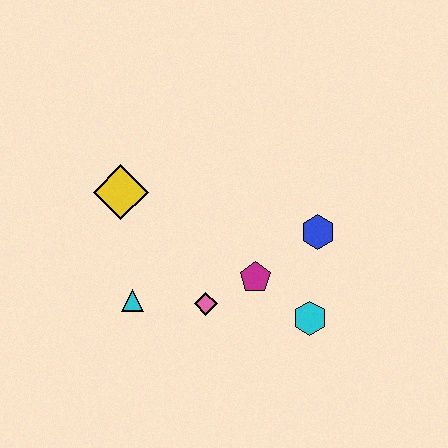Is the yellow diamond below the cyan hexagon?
No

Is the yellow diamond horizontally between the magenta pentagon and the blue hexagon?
No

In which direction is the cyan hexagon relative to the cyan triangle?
The cyan hexagon is to the right of the cyan triangle.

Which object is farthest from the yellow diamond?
The cyan hexagon is farthest from the yellow diamond.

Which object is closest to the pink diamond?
The magenta pentagon is closest to the pink diamond.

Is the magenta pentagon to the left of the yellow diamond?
No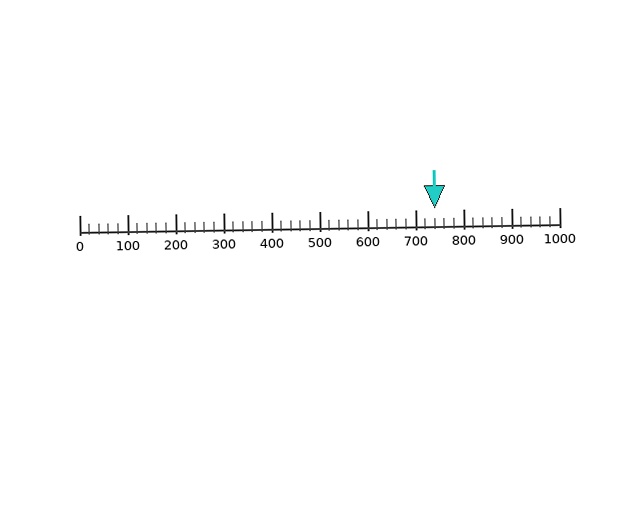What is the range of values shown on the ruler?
The ruler shows values from 0 to 1000.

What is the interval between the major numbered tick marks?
The major tick marks are spaced 100 units apart.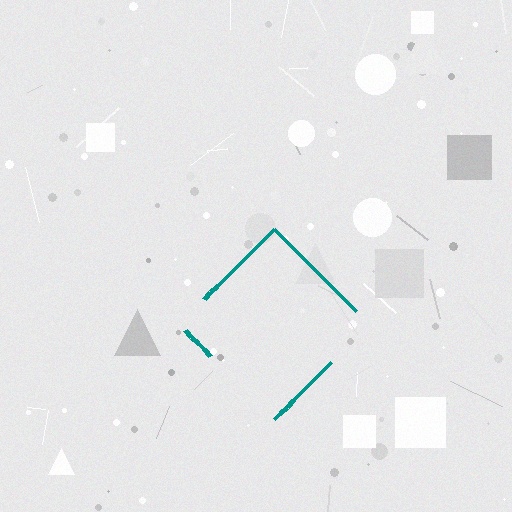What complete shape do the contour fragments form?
The contour fragments form a diamond.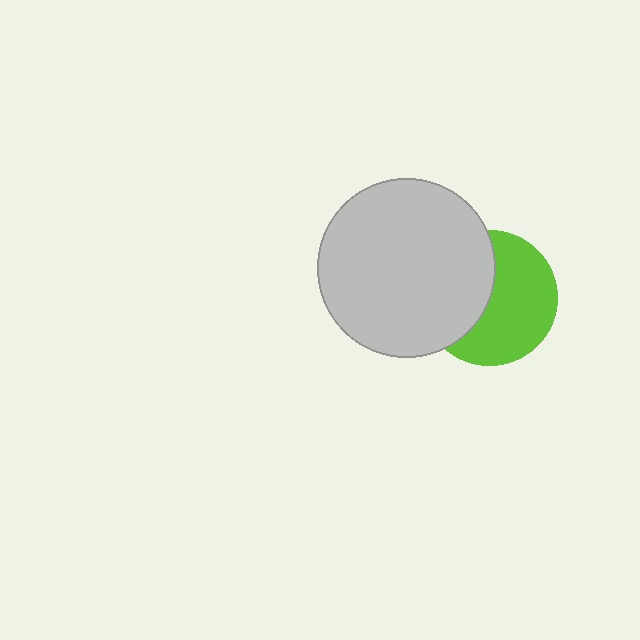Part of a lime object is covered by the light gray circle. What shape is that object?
It is a circle.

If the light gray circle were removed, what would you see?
You would see the complete lime circle.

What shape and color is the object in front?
The object in front is a light gray circle.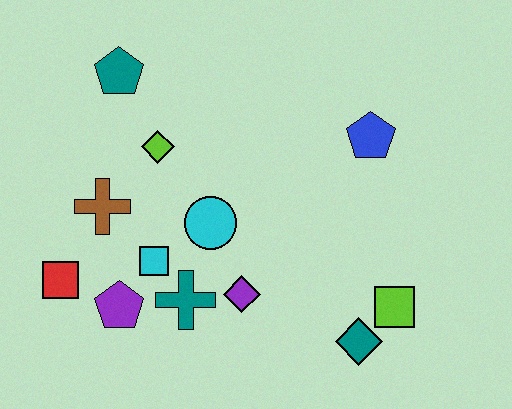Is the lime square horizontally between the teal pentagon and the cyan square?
No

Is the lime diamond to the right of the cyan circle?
No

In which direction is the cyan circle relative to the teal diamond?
The cyan circle is to the left of the teal diamond.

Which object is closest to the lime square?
The teal diamond is closest to the lime square.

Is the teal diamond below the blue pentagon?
Yes